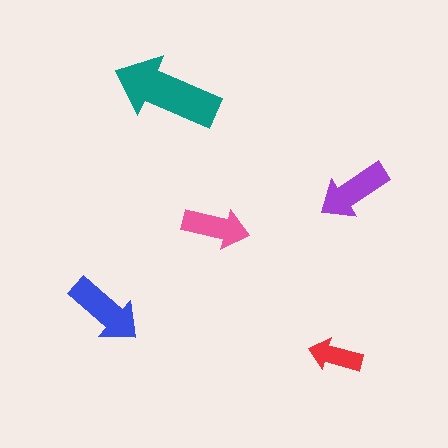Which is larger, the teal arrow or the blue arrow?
The teal one.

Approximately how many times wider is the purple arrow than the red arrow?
About 1.5 times wider.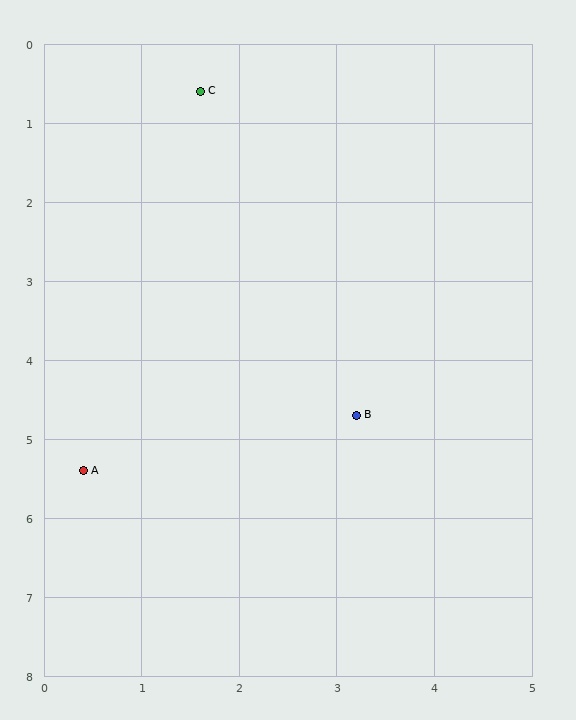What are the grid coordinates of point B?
Point B is at approximately (3.2, 4.7).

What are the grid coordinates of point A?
Point A is at approximately (0.4, 5.4).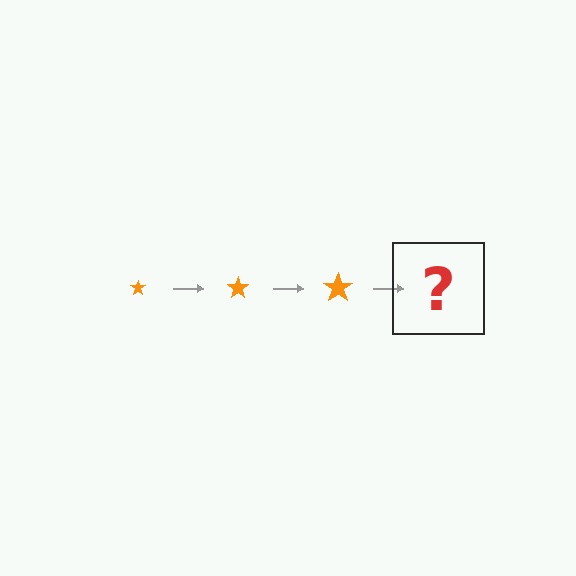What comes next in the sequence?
The next element should be an orange star, larger than the previous one.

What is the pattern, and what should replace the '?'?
The pattern is that the star gets progressively larger each step. The '?' should be an orange star, larger than the previous one.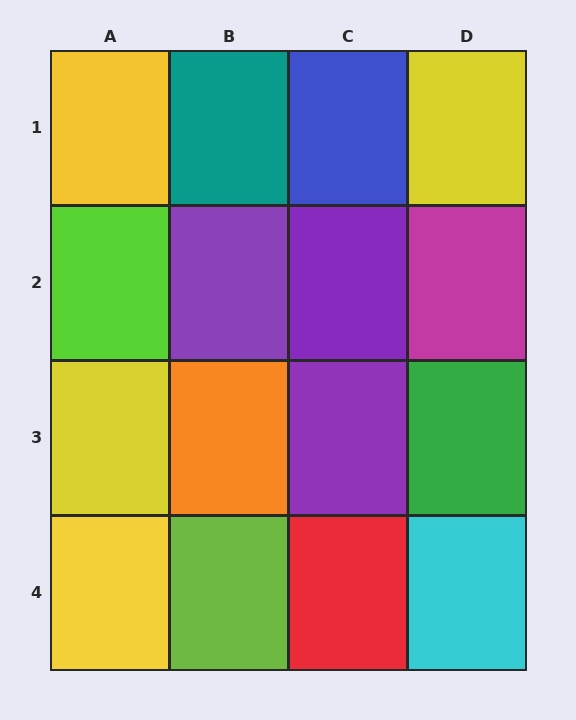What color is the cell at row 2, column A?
Lime.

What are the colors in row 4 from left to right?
Yellow, lime, red, cyan.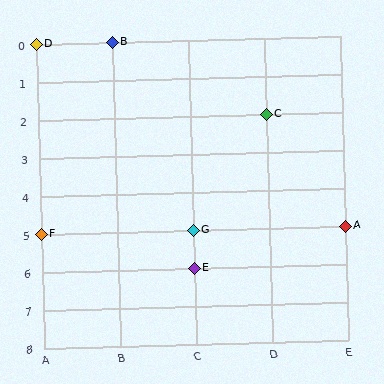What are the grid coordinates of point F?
Point F is at grid coordinates (A, 5).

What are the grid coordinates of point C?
Point C is at grid coordinates (D, 2).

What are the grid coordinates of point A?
Point A is at grid coordinates (E, 5).